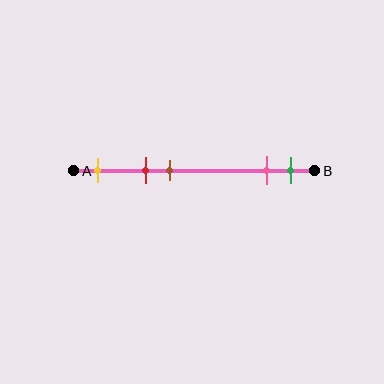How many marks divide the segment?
There are 5 marks dividing the segment.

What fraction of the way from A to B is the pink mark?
The pink mark is approximately 80% (0.8) of the way from A to B.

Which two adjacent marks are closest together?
The pink and green marks are the closest adjacent pair.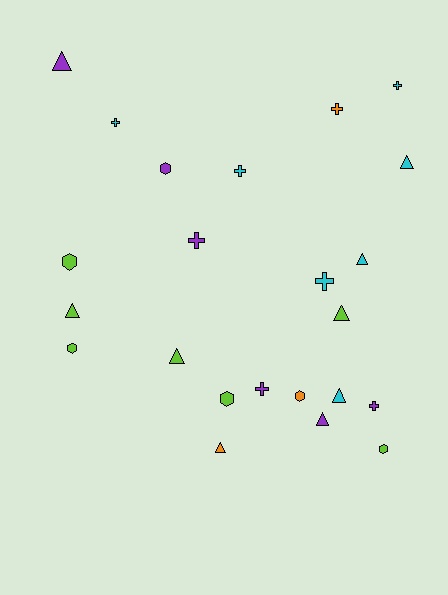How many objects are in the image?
There are 23 objects.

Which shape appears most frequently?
Triangle, with 9 objects.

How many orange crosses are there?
There is 1 orange cross.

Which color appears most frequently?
Cyan, with 7 objects.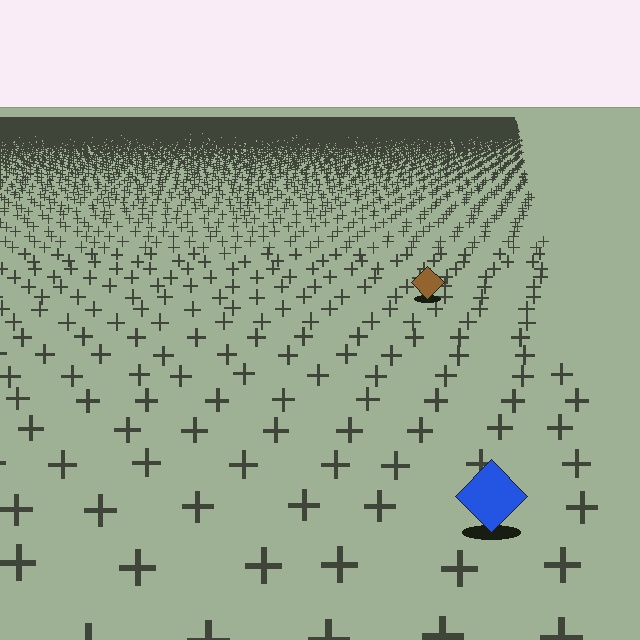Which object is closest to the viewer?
The blue diamond is closest. The texture marks near it are larger and more spread out.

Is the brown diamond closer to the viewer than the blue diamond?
No. The blue diamond is closer — you can tell from the texture gradient: the ground texture is coarser near it.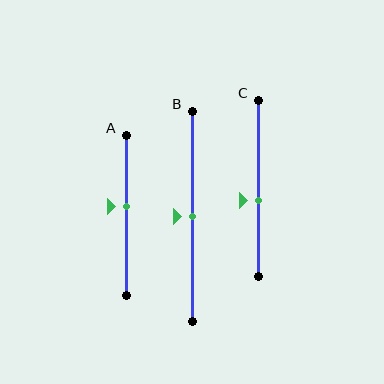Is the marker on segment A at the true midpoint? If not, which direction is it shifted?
No, the marker on segment A is shifted upward by about 6% of the segment length.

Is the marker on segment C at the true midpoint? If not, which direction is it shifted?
No, the marker on segment C is shifted downward by about 7% of the segment length.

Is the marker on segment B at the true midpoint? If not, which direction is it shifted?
Yes, the marker on segment B is at the true midpoint.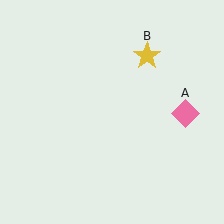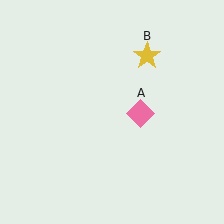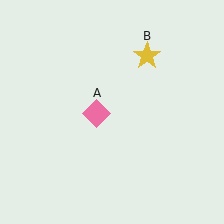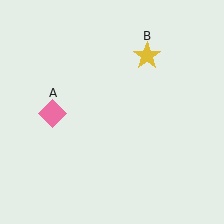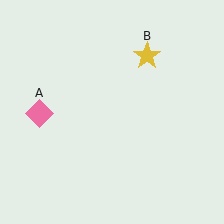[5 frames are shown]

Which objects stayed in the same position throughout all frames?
Yellow star (object B) remained stationary.